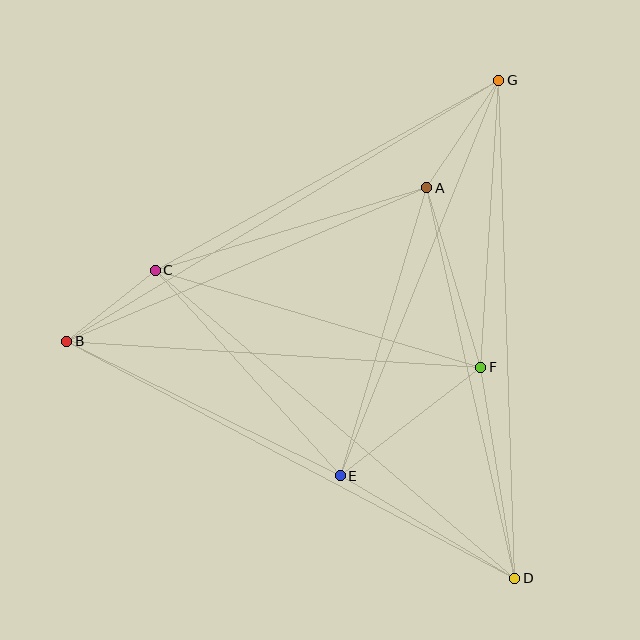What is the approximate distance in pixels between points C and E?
The distance between C and E is approximately 277 pixels.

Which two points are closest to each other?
Points B and C are closest to each other.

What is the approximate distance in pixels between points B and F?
The distance between B and F is approximately 415 pixels.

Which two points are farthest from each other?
Points B and D are farthest from each other.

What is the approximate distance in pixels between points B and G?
The distance between B and G is approximately 505 pixels.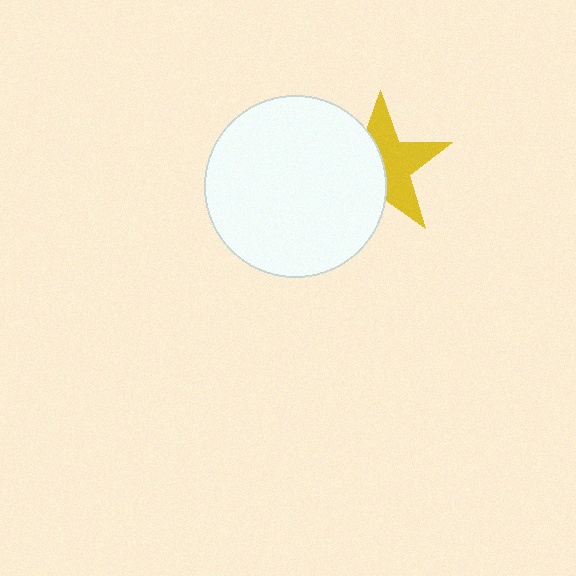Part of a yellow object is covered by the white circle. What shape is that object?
It is a star.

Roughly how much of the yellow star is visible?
About half of it is visible (roughly 53%).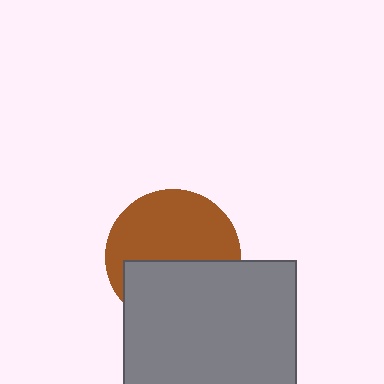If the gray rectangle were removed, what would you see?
You would see the complete brown circle.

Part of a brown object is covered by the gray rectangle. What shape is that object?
It is a circle.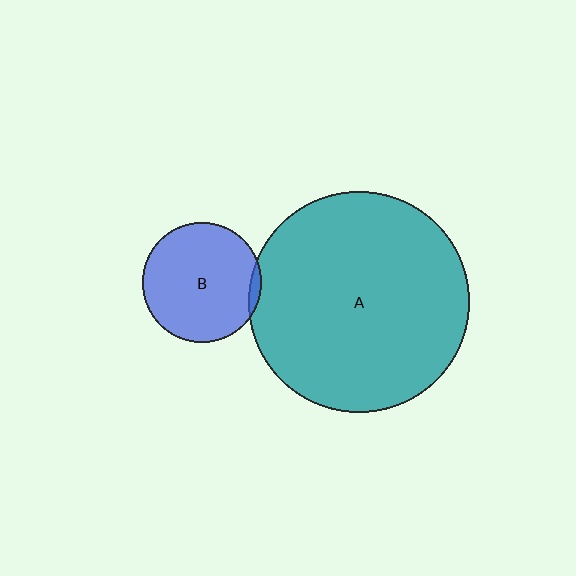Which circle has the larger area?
Circle A (teal).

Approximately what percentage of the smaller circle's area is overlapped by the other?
Approximately 5%.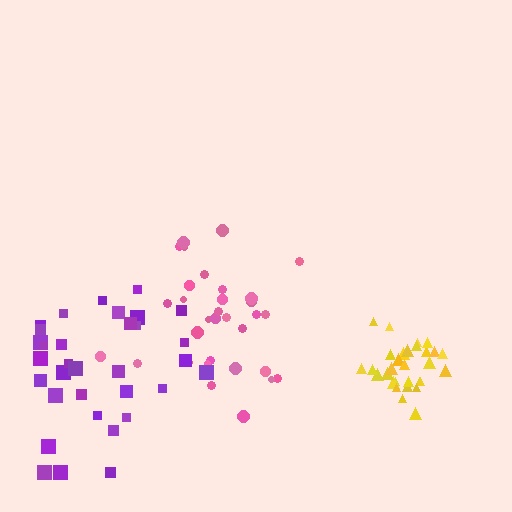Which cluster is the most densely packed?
Yellow.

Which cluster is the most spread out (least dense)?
Purple.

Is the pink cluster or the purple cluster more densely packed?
Pink.